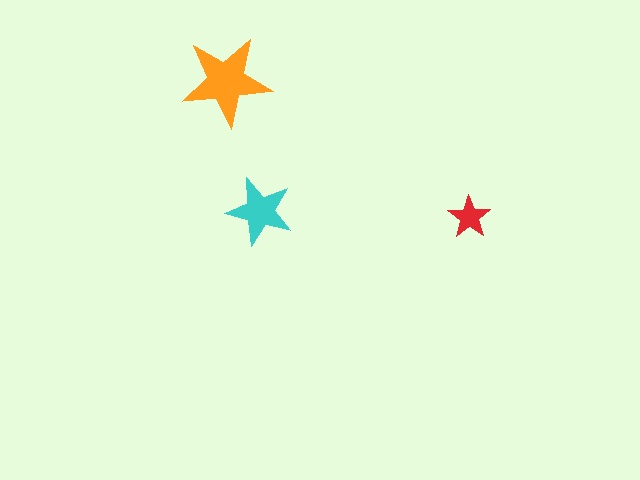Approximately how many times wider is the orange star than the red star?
About 2 times wider.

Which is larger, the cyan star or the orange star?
The orange one.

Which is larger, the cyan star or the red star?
The cyan one.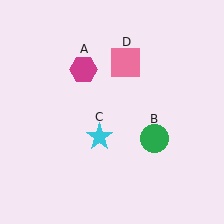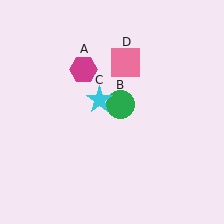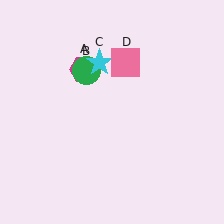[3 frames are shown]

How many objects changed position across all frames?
2 objects changed position: green circle (object B), cyan star (object C).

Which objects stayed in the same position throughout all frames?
Magenta hexagon (object A) and pink square (object D) remained stationary.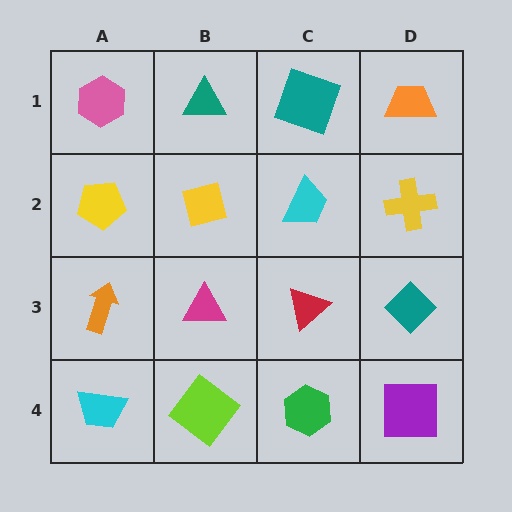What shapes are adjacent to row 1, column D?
A yellow cross (row 2, column D), a teal square (row 1, column C).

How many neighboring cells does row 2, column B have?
4.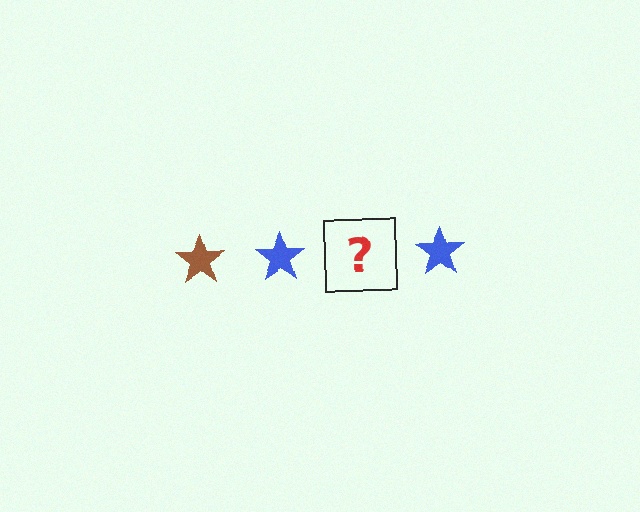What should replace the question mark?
The question mark should be replaced with a brown star.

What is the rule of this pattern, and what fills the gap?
The rule is that the pattern cycles through brown, blue stars. The gap should be filled with a brown star.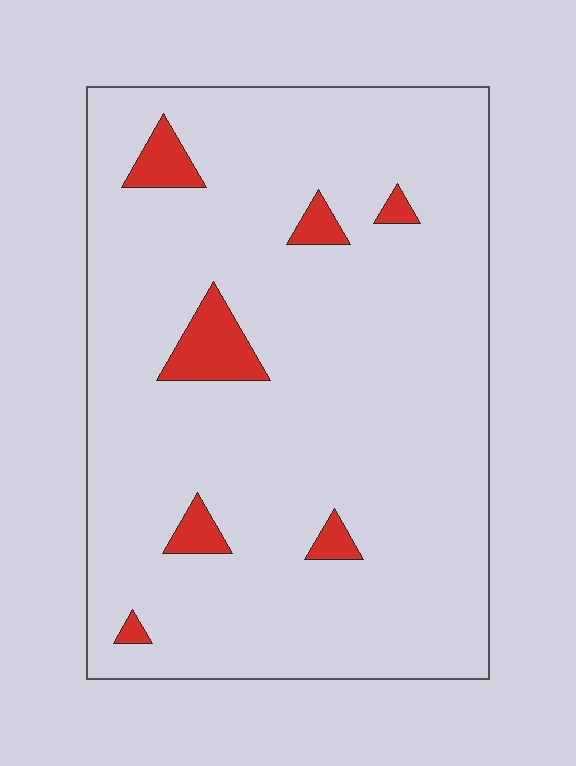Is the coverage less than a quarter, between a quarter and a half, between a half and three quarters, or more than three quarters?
Less than a quarter.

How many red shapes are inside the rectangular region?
7.